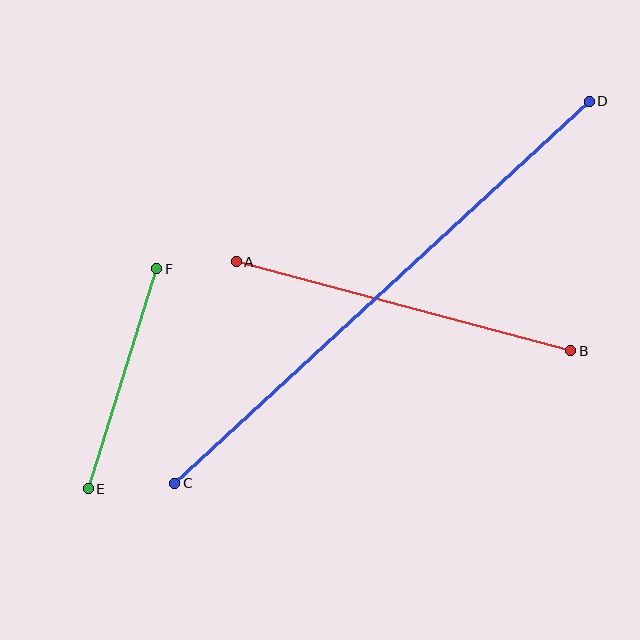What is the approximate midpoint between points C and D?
The midpoint is at approximately (382, 292) pixels.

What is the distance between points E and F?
The distance is approximately 230 pixels.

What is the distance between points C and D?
The distance is approximately 564 pixels.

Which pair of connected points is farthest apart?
Points C and D are farthest apart.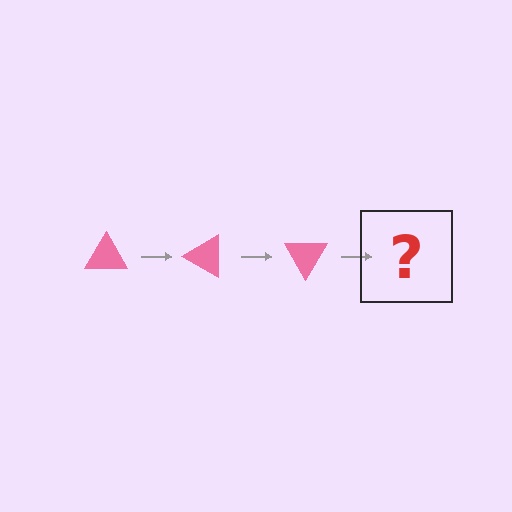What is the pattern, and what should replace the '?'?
The pattern is that the triangle rotates 30 degrees each step. The '?' should be a pink triangle rotated 90 degrees.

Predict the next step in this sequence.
The next step is a pink triangle rotated 90 degrees.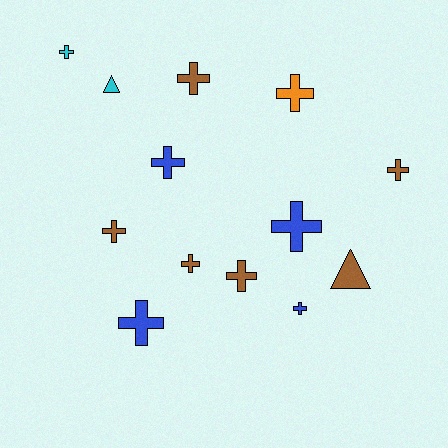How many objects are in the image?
There are 13 objects.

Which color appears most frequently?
Brown, with 6 objects.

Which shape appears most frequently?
Cross, with 11 objects.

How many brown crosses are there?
There are 5 brown crosses.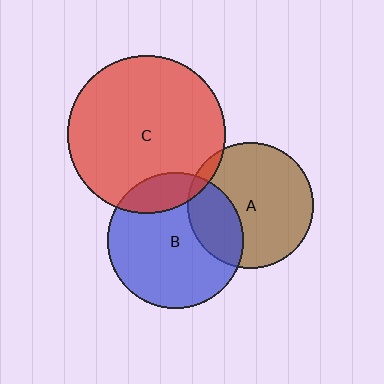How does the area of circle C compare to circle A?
Approximately 1.6 times.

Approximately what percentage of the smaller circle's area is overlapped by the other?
Approximately 15%.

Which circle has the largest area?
Circle C (red).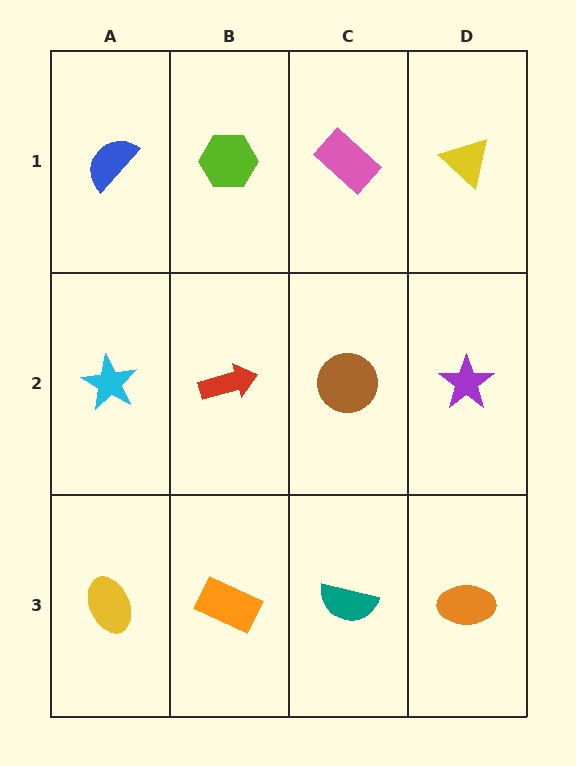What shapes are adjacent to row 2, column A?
A blue semicircle (row 1, column A), a yellow ellipse (row 3, column A), a red arrow (row 2, column B).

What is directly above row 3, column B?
A red arrow.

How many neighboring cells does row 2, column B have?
4.